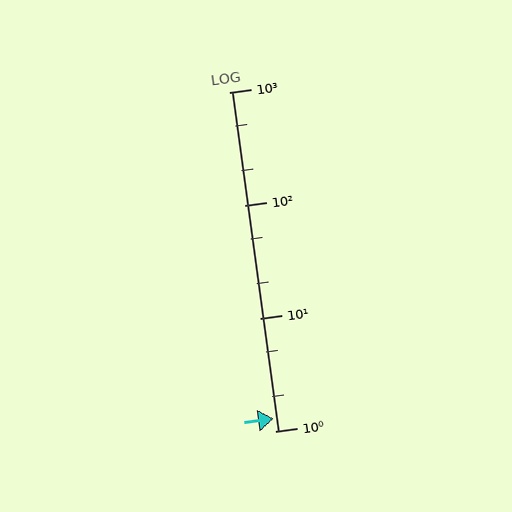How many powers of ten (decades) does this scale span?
The scale spans 3 decades, from 1 to 1000.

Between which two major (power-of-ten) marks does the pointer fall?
The pointer is between 1 and 10.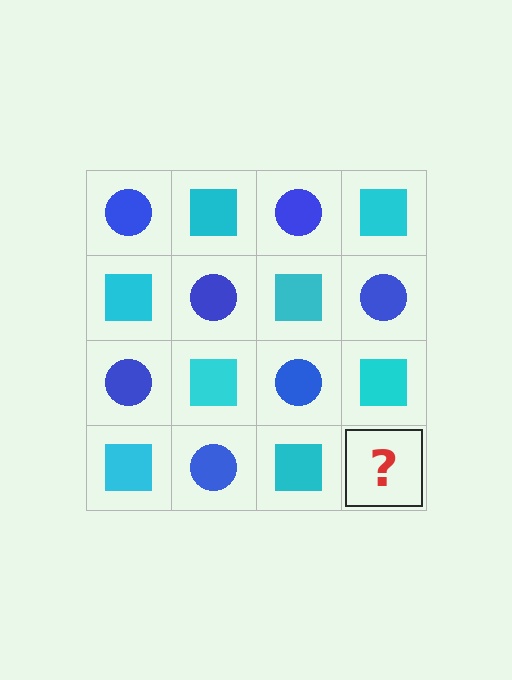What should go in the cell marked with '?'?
The missing cell should contain a blue circle.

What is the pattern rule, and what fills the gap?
The rule is that it alternates blue circle and cyan square in a checkerboard pattern. The gap should be filled with a blue circle.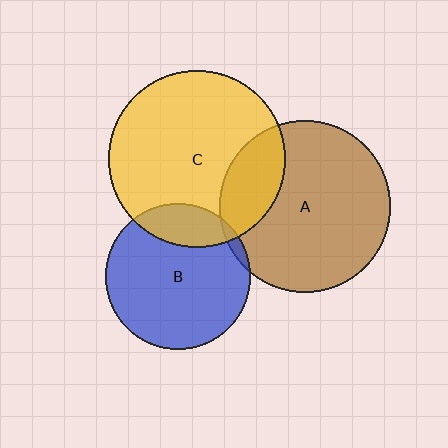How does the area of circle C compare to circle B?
Approximately 1.5 times.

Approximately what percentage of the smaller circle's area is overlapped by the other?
Approximately 20%.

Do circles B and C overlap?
Yes.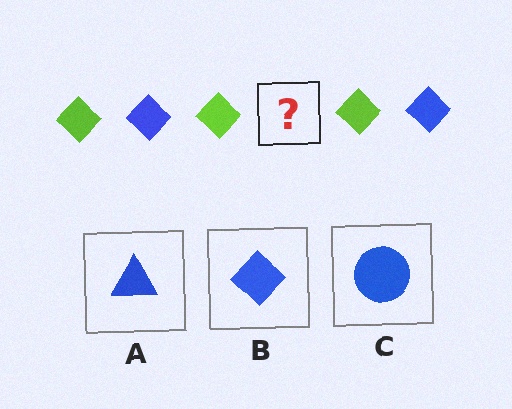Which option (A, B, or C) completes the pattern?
B.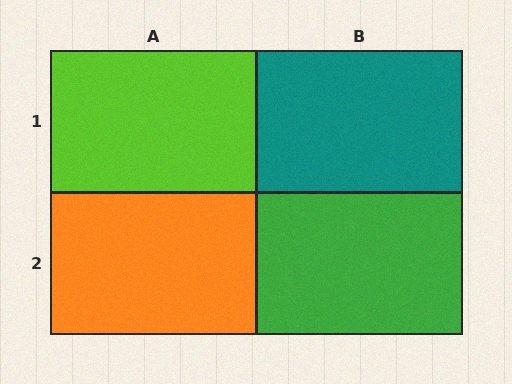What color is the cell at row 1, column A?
Lime.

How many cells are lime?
1 cell is lime.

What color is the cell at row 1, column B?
Teal.